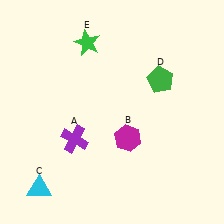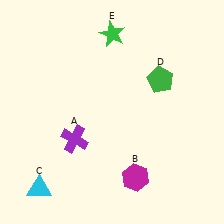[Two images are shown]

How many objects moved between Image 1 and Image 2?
2 objects moved between the two images.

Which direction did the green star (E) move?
The green star (E) moved right.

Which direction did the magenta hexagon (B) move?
The magenta hexagon (B) moved down.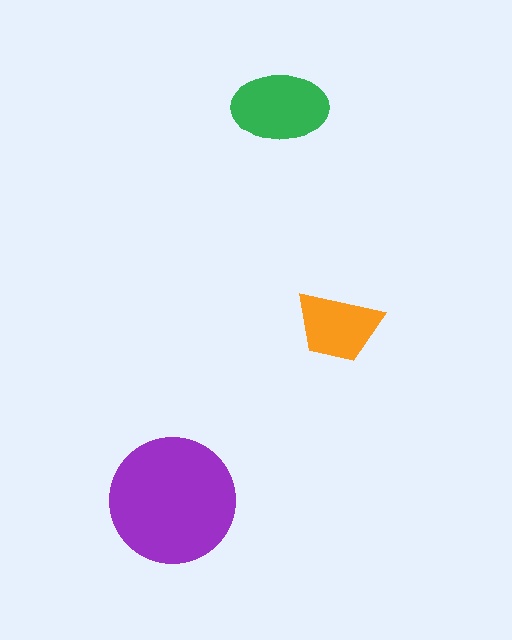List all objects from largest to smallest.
The purple circle, the green ellipse, the orange trapezoid.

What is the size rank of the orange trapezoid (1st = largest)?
3rd.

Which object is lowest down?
The purple circle is bottommost.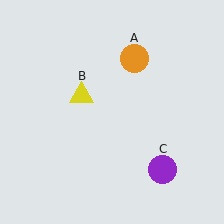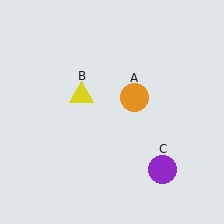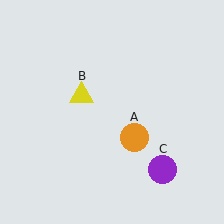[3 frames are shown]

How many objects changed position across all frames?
1 object changed position: orange circle (object A).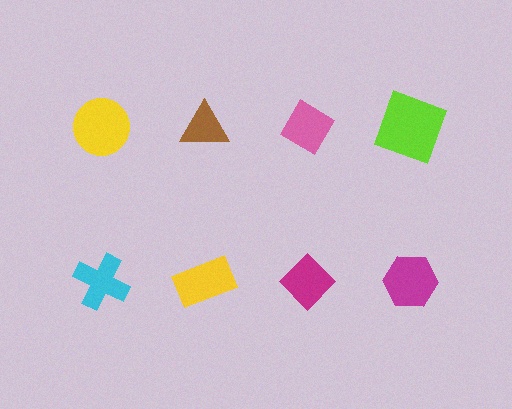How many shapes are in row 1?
4 shapes.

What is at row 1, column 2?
A brown triangle.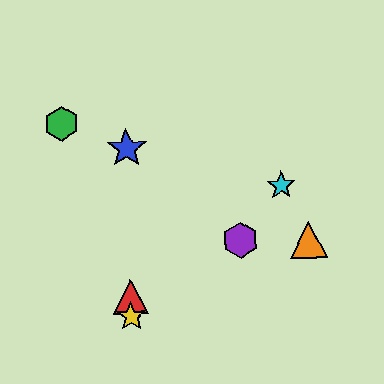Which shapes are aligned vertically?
The red triangle, the blue star, the yellow star are aligned vertically.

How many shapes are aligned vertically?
3 shapes (the red triangle, the blue star, the yellow star) are aligned vertically.